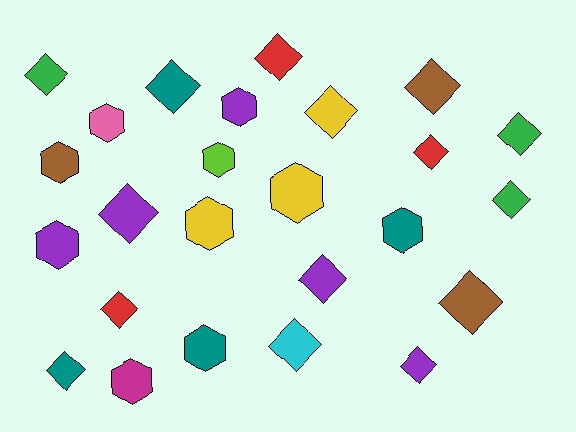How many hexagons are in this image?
There are 10 hexagons.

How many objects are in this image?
There are 25 objects.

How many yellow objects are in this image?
There are 3 yellow objects.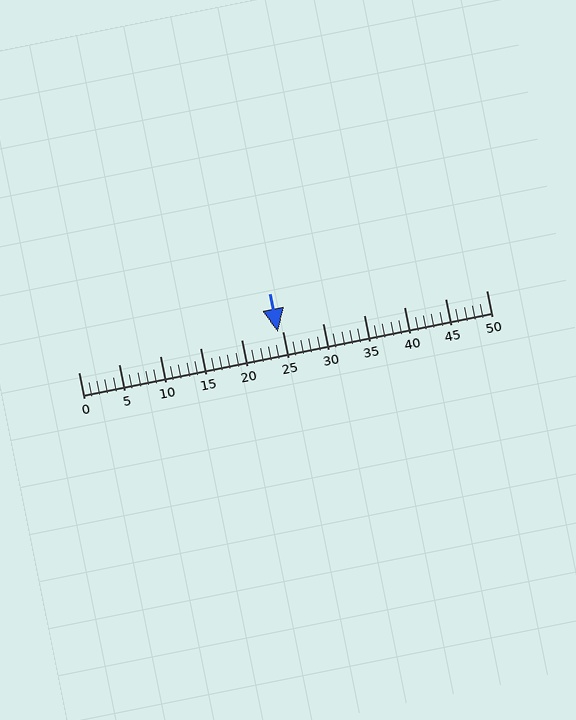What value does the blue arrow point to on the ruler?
The blue arrow points to approximately 24.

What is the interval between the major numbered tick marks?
The major tick marks are spaced 5 units apart.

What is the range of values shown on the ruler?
The ruler shows values from 0 to 50.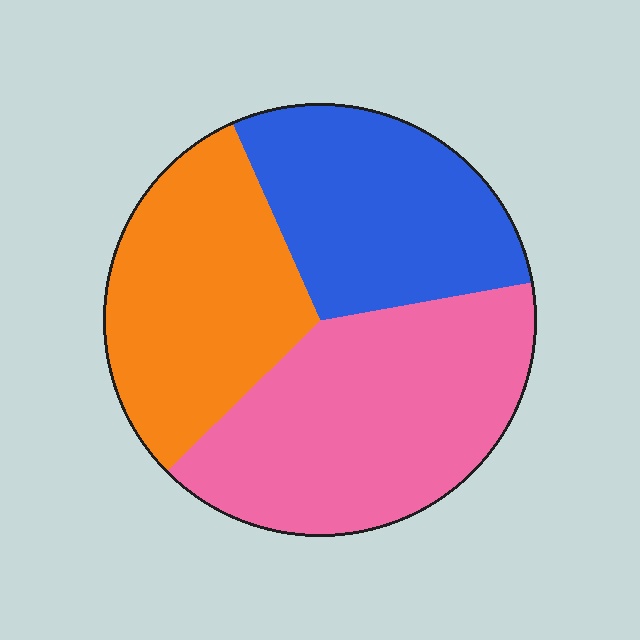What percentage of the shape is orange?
Orange covers around 30% of the shape.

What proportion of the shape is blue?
Blue covers 29% of the shape.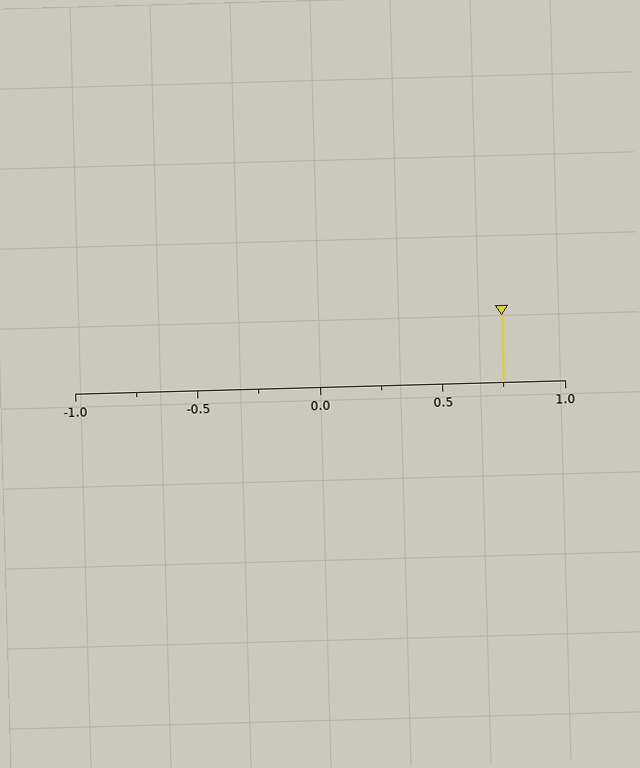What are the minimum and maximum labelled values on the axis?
The axis runs from -1.0 to 1.0.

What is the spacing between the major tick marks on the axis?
The major ticks are spaced 0.5 apart.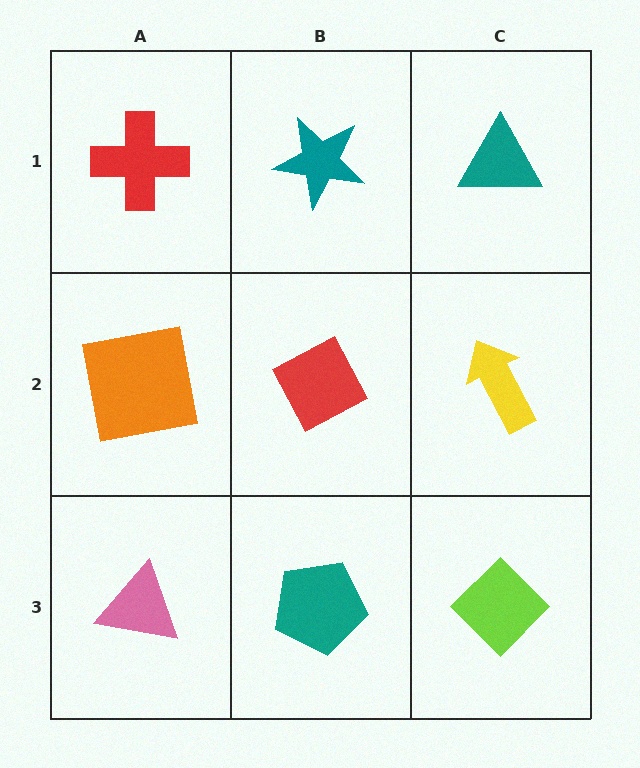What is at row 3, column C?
A lime diamond.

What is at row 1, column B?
A teal star.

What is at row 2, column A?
An orange square.